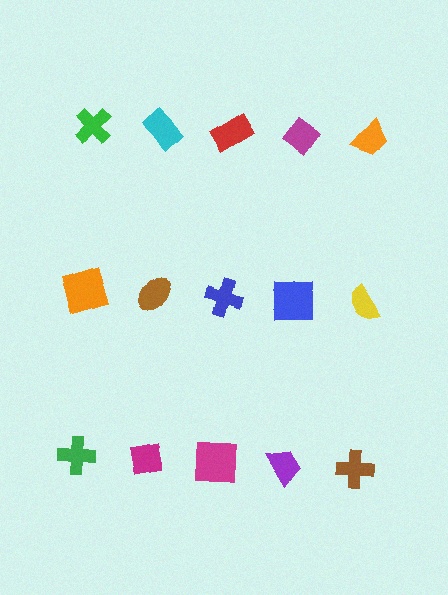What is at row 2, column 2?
A brown ellipse.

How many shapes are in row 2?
5 shapes.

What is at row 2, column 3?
A blue cross.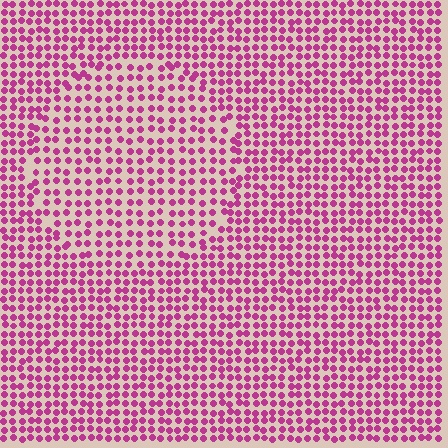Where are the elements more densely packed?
The elements are more densely packed outside the circle boundary.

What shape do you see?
I see a circle.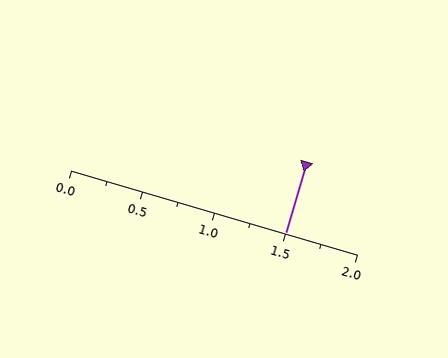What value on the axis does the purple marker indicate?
The marker indicates approximately 1.5.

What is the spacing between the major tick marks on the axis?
The major ticks are spaced 0.5 apart.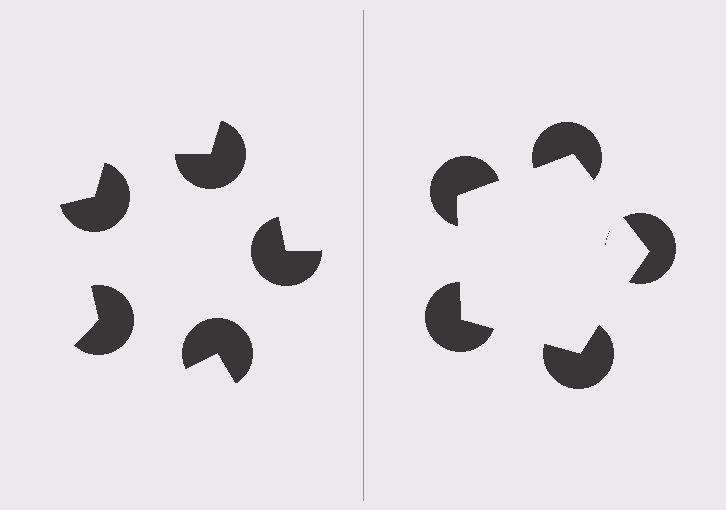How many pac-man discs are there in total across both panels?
10 — 5 on each side.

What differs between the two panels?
The pac-man discs are positioned identically on both sides; only the wedge orientations differ. On the right they align to a pentagon; on the left they are misaligned.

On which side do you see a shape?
An illusory pentagon appears on the right side. On the left side the wedge cuts are rotated, so no coherent shape forms.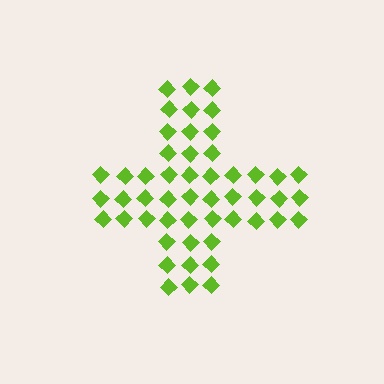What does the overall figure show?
The overall figure shows a cross.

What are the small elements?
The small elements are diamonds.